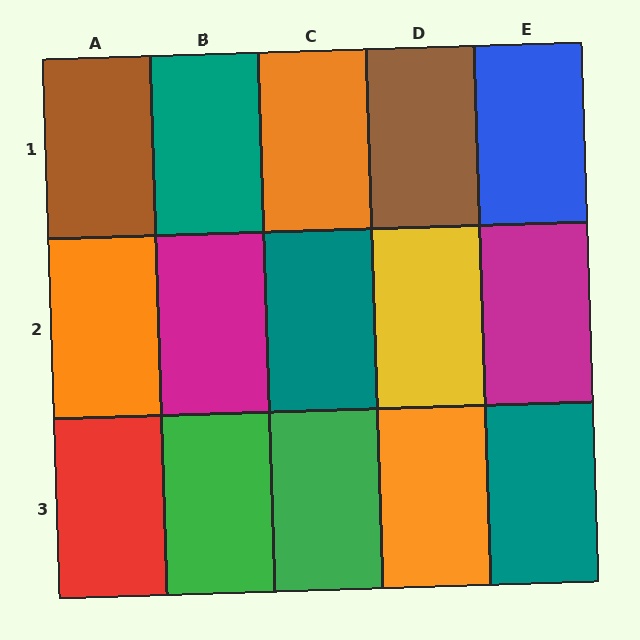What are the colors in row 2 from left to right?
Orange, magenta, teal, yellow, magenta.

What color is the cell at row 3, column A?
Red.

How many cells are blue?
1 cell is blue.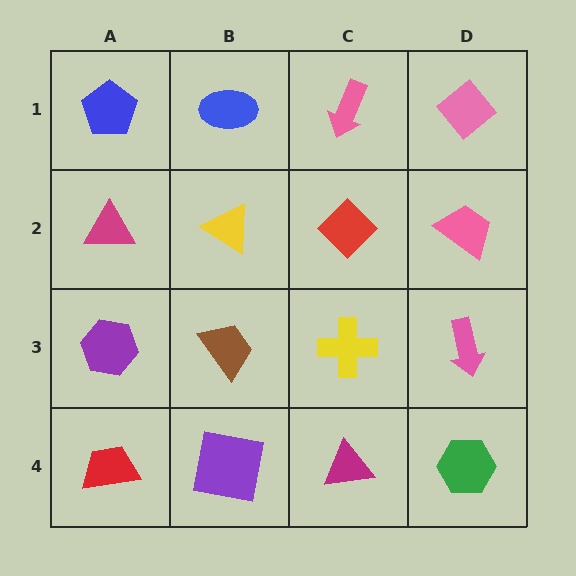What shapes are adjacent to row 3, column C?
A red diamond (row 2, column C), a magenta triangle (row 4, column C), a brown trapezoid (row 3, column B), a pink arrow (row 3, column D).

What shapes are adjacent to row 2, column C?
A pink arrow (row 1, column C), a yellow cross (row 3, column C), a yellow triangle (row 2, column B), a pink trapezoid (row 2, column D).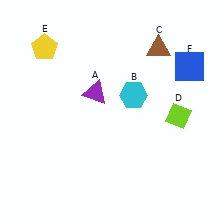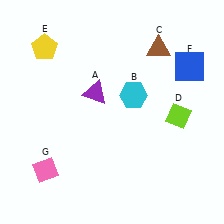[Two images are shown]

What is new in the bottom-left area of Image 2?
A pink diamond (G) was added in the bottom-left area of Image 2.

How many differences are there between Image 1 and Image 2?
There is 1 difference between the two images.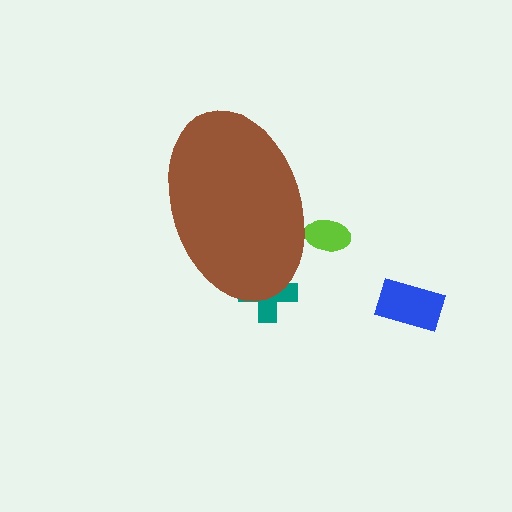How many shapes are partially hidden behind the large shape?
2 shapes are partially hidden.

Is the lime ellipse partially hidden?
Yes, the lime ellipse is partially hidden behind the brown ellipse.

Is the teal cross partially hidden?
Yes, the teal cross is partially hidden behind the brown ellipse.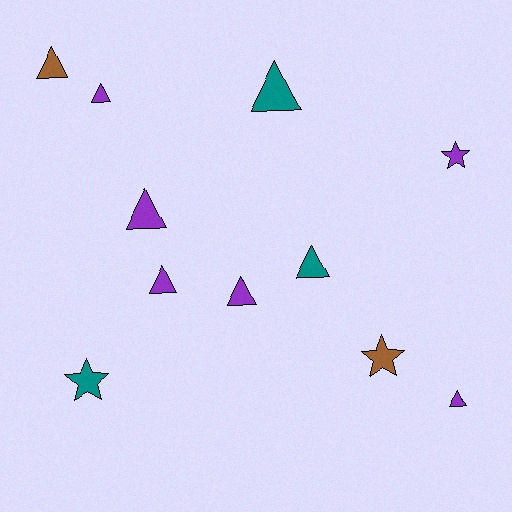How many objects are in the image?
There are 11 objects.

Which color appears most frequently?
Purple, with 6 objects.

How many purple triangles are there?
There are 5 purple triangles.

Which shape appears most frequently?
Triangle, with 8 objects.